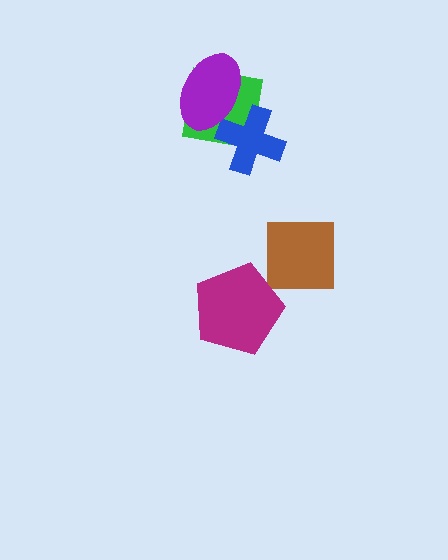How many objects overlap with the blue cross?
2 objects overlap with the blue cross.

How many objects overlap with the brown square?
0 objects overlap with the brown square.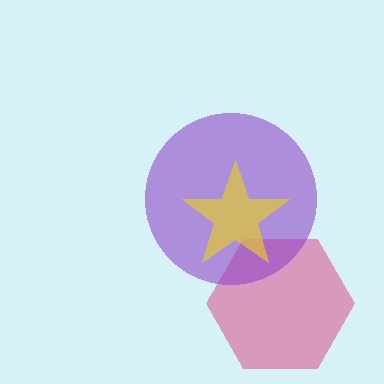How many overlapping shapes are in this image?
There are 3 overlapping shapes in the image.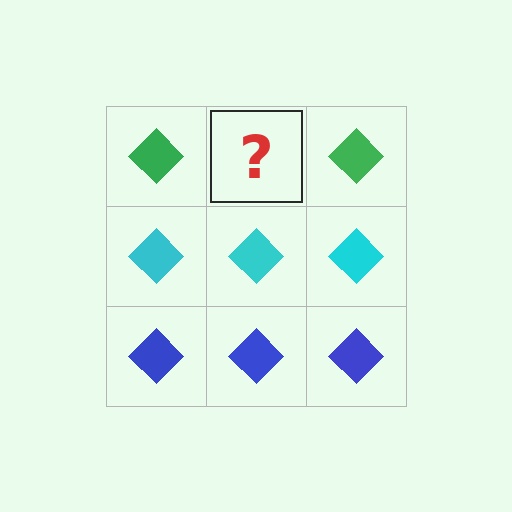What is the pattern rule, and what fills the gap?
The rule is that each row has a consistent color. The gap should be filled with a green diamond.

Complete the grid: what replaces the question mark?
The question mark should be replaced with a green diamond.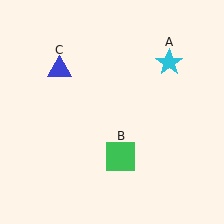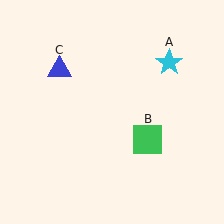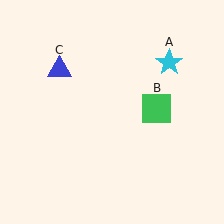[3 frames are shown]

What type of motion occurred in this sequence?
The green square (object B) rotated counterclockwise around the center of the scene.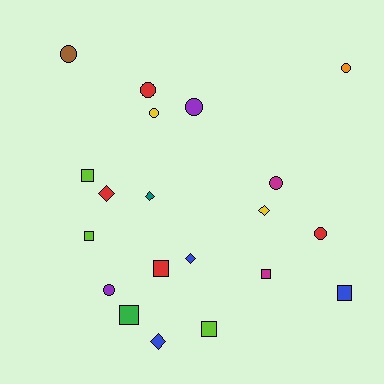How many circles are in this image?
There are 8 circles.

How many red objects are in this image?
There are 4 red objects.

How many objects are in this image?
There are 20 objects.